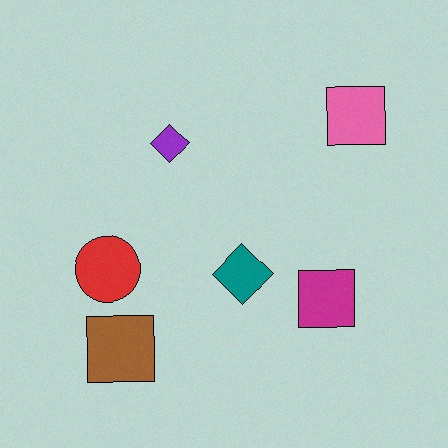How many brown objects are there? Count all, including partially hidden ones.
There is 1 brown object.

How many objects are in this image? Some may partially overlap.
There are 6 objects.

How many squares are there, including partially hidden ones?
There are 3 squares.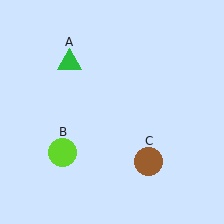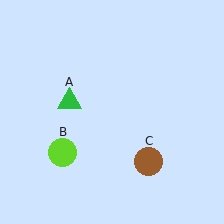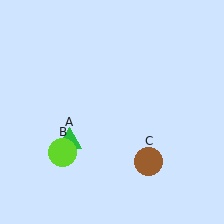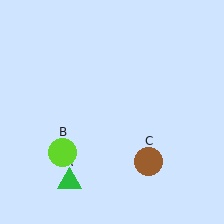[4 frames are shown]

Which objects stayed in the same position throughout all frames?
Lime circle (object B) and brown circle (object C) remained stationary.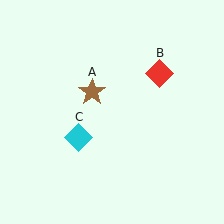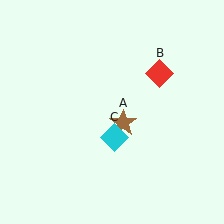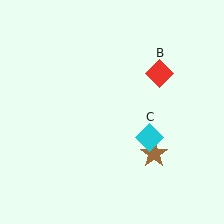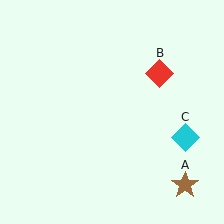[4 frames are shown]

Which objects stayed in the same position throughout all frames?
Red diamond (object B) remained stationary.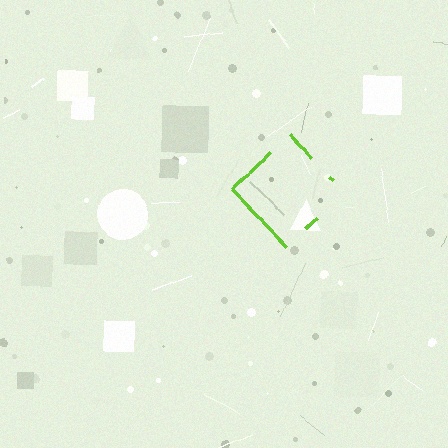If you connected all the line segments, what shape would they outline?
They would outline a diamond.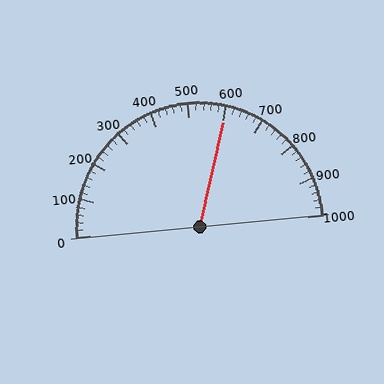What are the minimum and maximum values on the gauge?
The gauge ranges from 0 to 1000.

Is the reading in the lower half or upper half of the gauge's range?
The reading is in the upper half of the range (0 to 1000).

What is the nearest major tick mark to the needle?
The nearest major tick mark is 600.